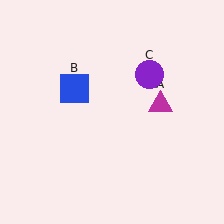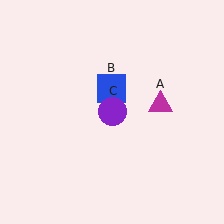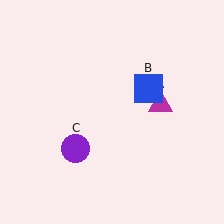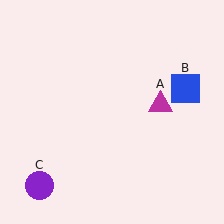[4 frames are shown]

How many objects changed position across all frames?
2 objects changed position: blue square (object B), purple circle (object C).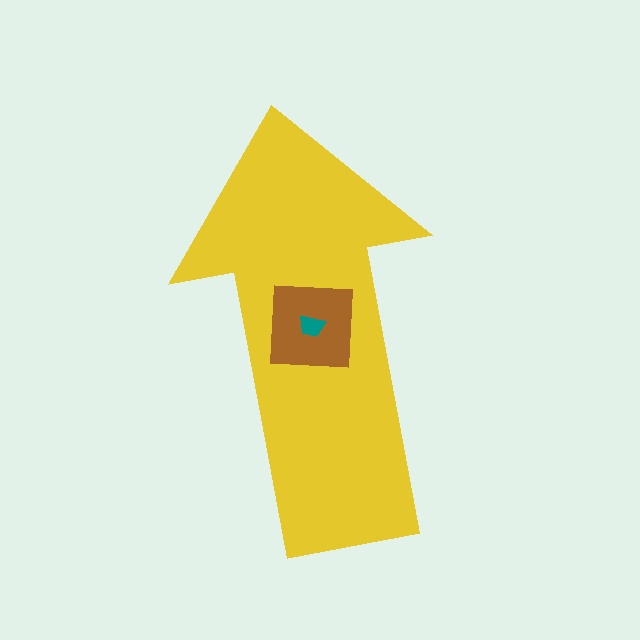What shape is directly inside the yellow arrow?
The brown square.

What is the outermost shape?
The yellow arrow.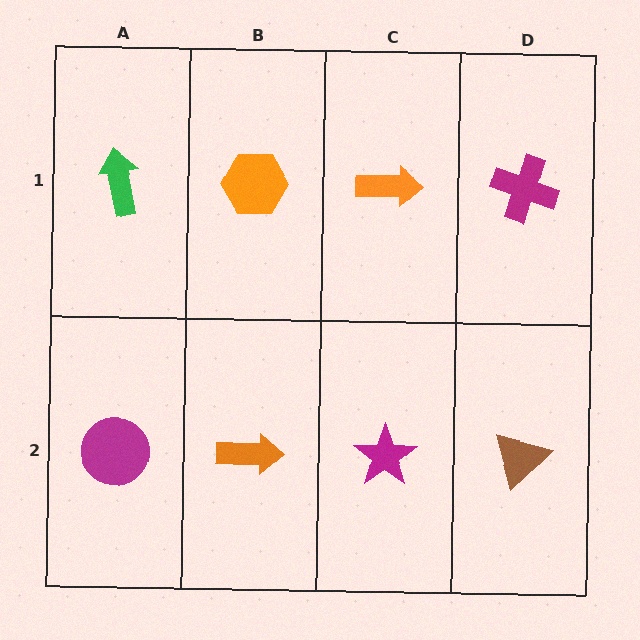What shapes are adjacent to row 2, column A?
A green arrow (row 1, column A), an orange arrow (row 2, column B).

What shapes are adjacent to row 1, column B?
An orange arrow (row 2, column B), a green arrow (row 1, column A), an orange arrow (row 1, column C).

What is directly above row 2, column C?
An orange arrow.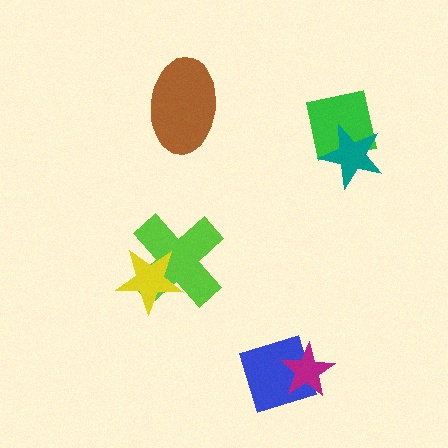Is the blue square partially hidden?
Yes, it is partially covered by another shape.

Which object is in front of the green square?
The teal star is in front of the green square.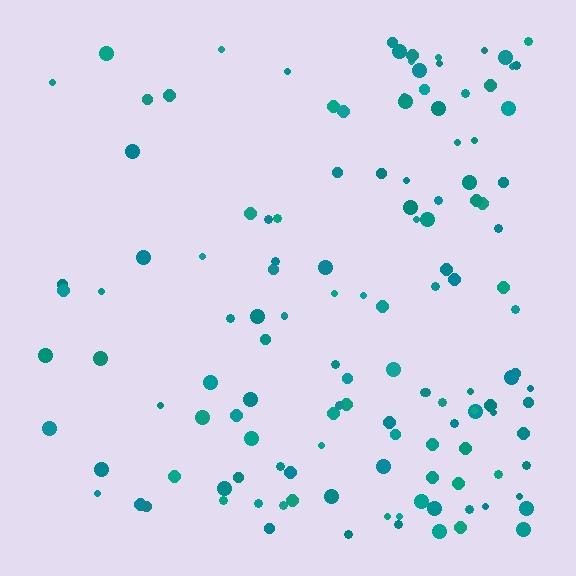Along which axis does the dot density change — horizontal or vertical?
Horizontal.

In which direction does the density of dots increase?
From left to right, with the right side densest.